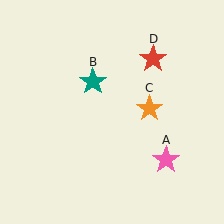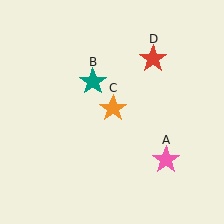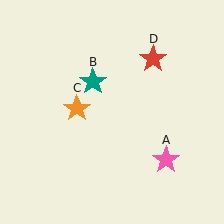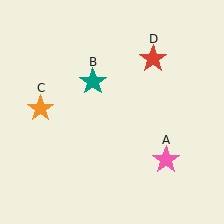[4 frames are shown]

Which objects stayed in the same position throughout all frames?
Pink star (object A) and teal star (object B) and red star (object D) remained stationary.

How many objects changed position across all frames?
1 object changed position: orange star (object C).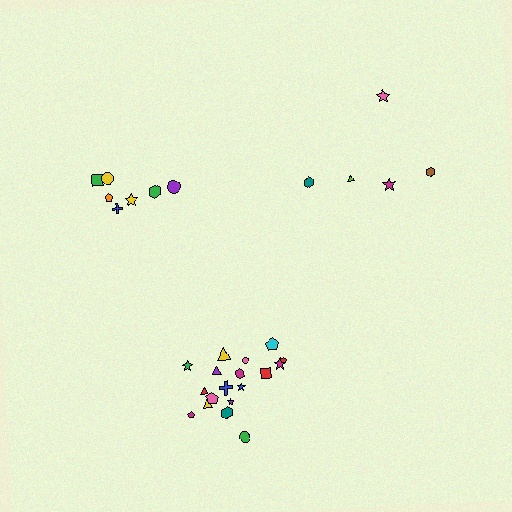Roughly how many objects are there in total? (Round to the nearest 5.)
Roughly 30 objects in total.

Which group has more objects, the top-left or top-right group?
The top-left group.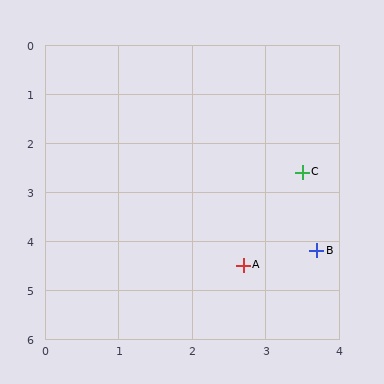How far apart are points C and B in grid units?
Points C and B are about 1.6 grid units apart.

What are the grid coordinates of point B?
Point B is at approximately (3.7, 4.2).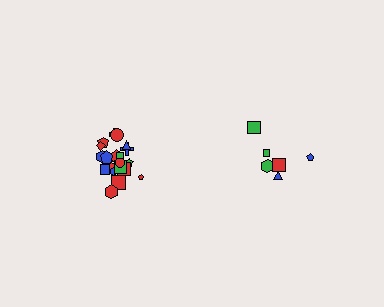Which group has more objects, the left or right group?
The left group.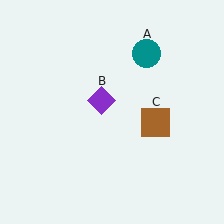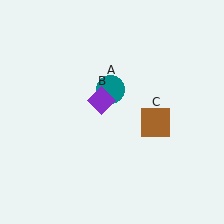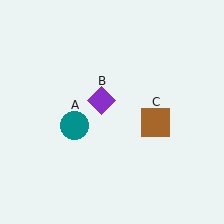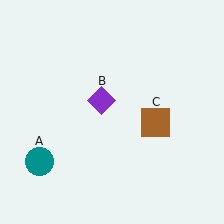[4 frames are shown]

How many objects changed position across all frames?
1 object changed position: teal circle (object A).